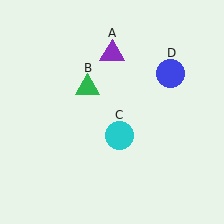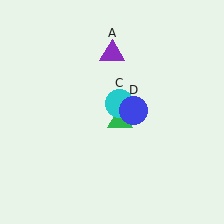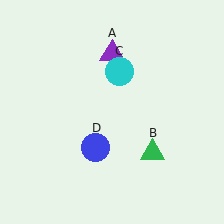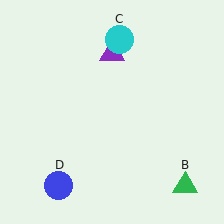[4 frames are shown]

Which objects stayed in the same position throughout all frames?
Purple triangle (object A) remained stationary.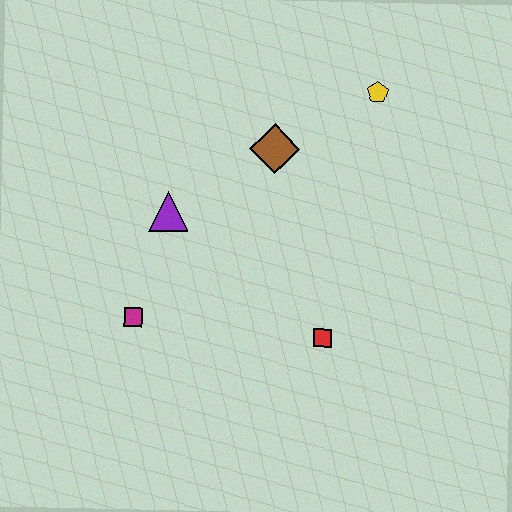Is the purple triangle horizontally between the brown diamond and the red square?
No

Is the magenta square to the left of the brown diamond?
Yes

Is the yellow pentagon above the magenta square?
Yes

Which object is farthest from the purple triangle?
The yellow pentagon is farthest from the purple triangle.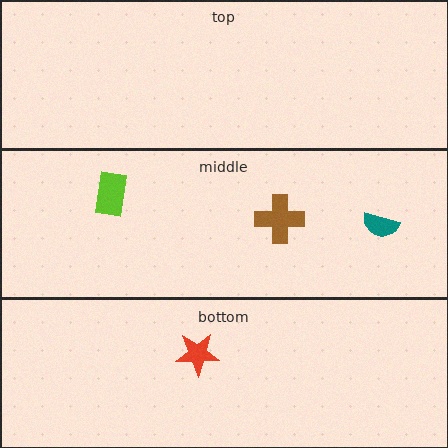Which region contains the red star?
The bottom region.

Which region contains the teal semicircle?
The middle region.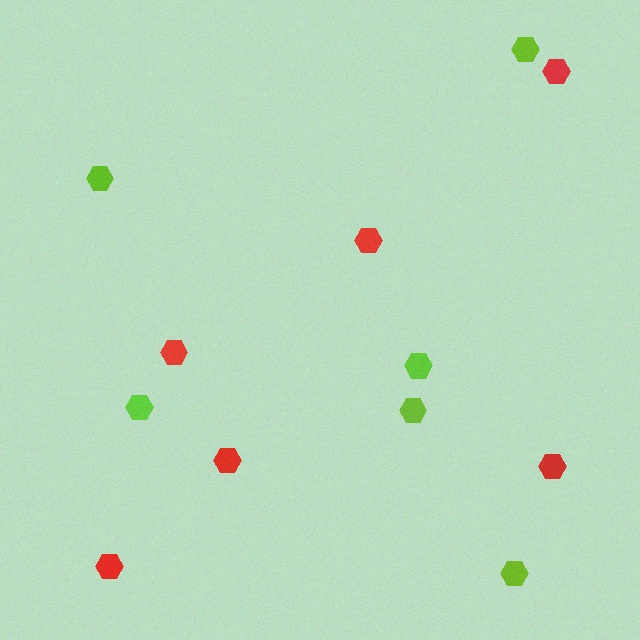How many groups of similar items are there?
There are 2 groups: one group of lime hexagons (6) and one group of red hexagons (6).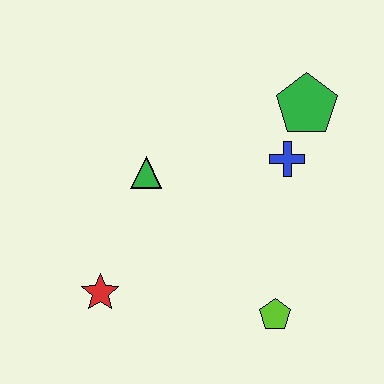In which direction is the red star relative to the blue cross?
The red star is to the left of the blue cross.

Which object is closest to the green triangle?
The red star is closest to the green triangle.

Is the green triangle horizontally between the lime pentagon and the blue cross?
No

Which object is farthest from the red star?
The green pentagon is farthest from the red star.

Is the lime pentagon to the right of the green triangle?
Yes